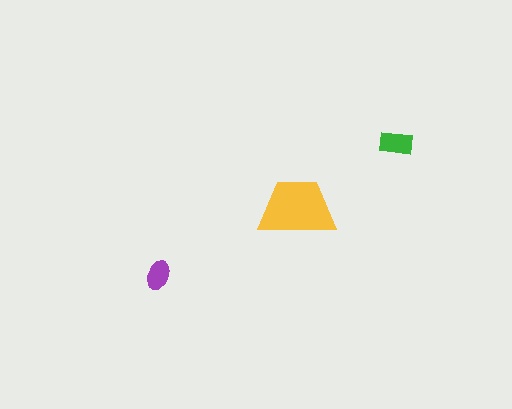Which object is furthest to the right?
The green rectangle is rightmost.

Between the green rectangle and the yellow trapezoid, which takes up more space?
The yellow trapezoid.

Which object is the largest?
The yellow trapezoid.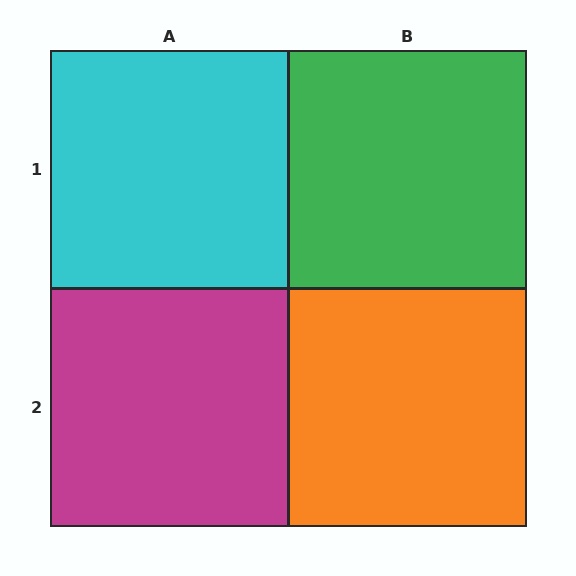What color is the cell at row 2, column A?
Magenta.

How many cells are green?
1 cell is green.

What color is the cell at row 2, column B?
Orange.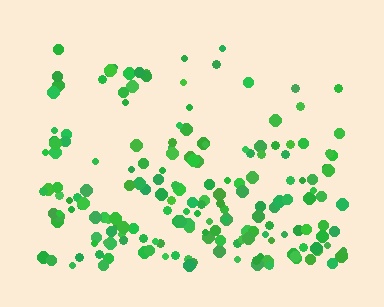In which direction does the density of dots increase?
From top to bottom, with the bottom side densest.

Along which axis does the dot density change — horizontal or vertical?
Vertical.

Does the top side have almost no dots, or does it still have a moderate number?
Still a moderate number, just noticeably fewer than the bottom.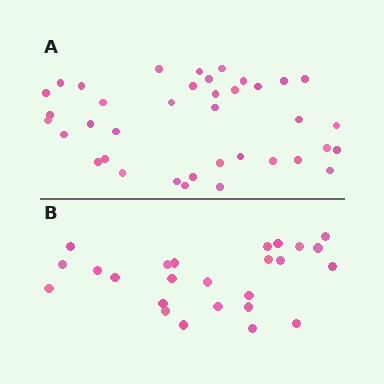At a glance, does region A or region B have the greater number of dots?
Region A (the top region) has more dots.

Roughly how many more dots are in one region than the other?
Region A has approximately 15 more dots than region B.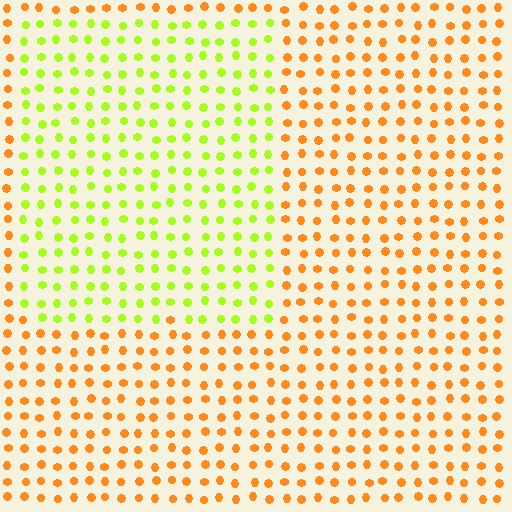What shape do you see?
I see a rectangle.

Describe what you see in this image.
The image is filled with small orange elements in a uniform arrangement. A rectangle-shaped region is visible where the elements are tinted to a slightly different hue, forming a subtle color boundary.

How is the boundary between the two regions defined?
The boundary is defined purely by a slight shift in hue (about 55 degrees). Spacing, size, and orientation are identical on both sides.